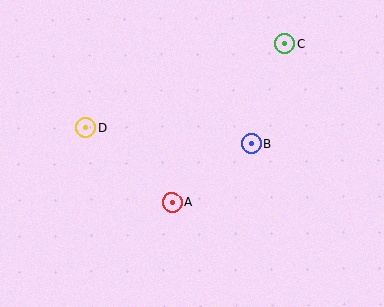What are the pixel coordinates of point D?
Point D is at (85, 128).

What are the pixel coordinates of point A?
Point A is at (172, 202).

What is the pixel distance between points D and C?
The distance between D and C is 216 pixels.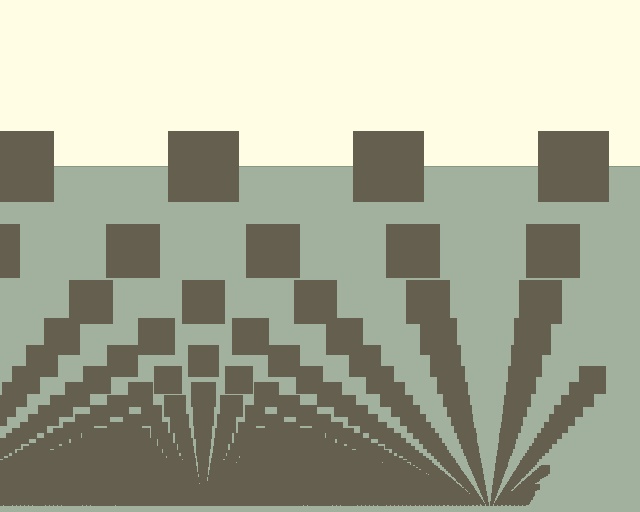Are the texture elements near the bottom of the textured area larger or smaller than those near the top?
Smaller. The gradient is inverted — elements near the bottom are smaller and denser.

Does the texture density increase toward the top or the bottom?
Density increases toward the bottom.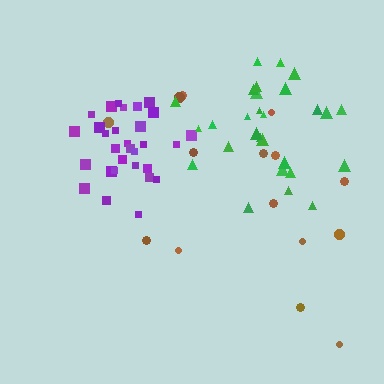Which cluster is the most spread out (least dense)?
Brown.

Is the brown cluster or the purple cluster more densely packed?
Purple.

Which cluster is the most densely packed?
Purple.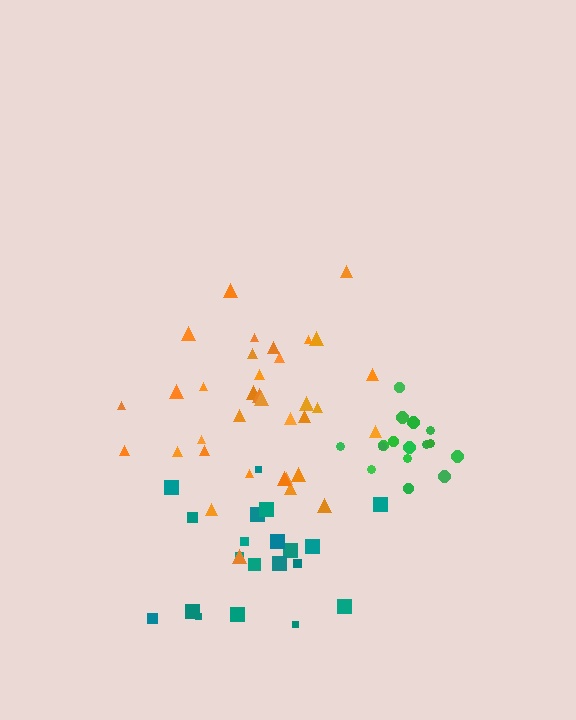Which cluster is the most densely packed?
Green.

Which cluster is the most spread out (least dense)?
Teal.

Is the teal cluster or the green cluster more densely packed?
Green.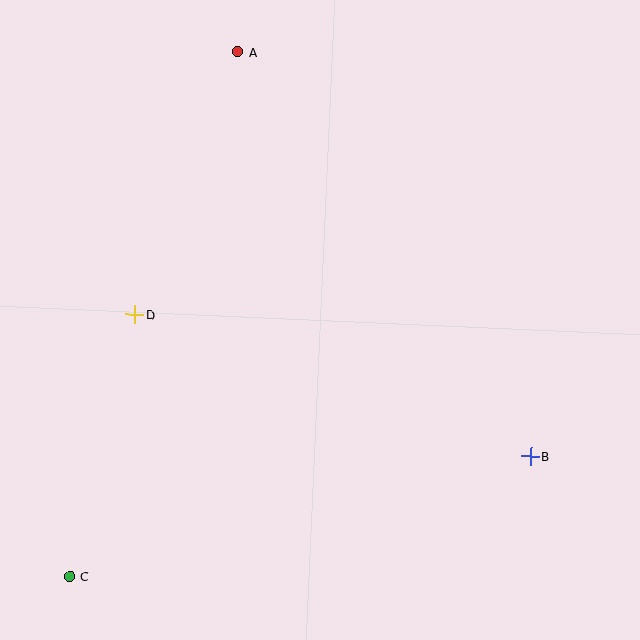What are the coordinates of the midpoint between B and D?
The midpoint between B and D is at (333, 385).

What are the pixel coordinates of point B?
Point B is at (531, 456).